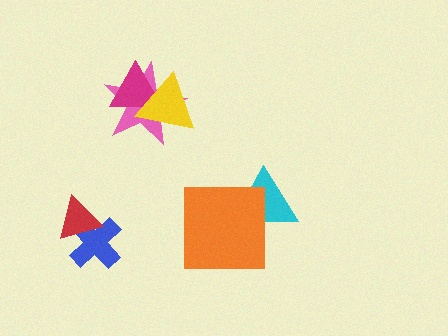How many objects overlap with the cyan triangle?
1 object overlaps with the cyan triangle.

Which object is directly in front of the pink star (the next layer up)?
The magenta triangle is directly in front of the pink star.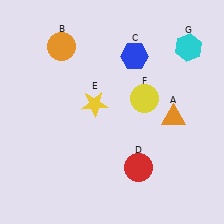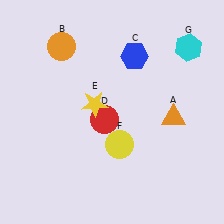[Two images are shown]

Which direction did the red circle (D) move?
The red circle (D) moved up.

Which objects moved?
The objects that moved are: the red circle (D), the yellow circle (F).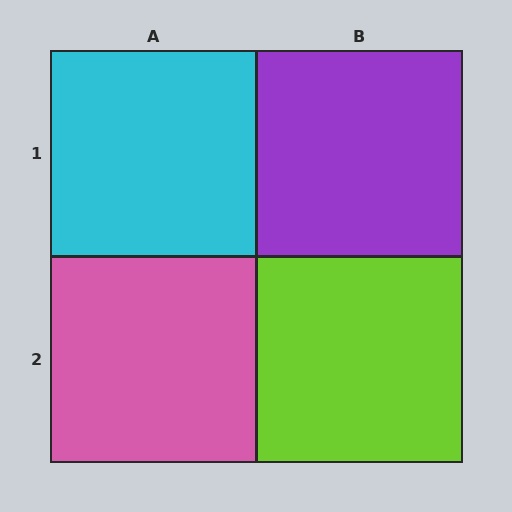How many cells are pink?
1 cell is pink.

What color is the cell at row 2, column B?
Lime.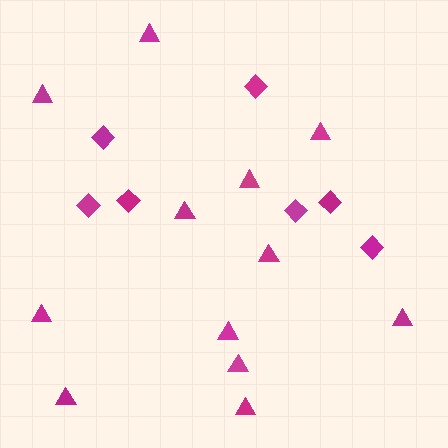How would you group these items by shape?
There are 2 groups: one group of triangles (12) and one group of diamonds (7).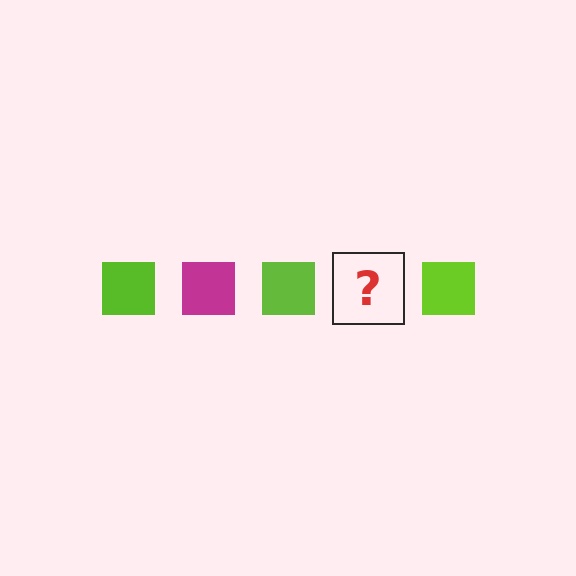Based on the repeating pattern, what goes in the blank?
The blank should be a magenta square.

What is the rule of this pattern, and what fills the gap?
The rule is that the pattern cycles through lime, magenta squares. The gap should be filled with a magenta square.